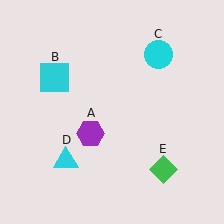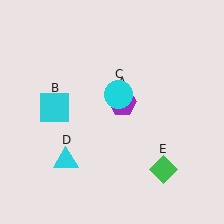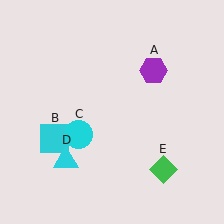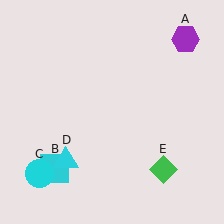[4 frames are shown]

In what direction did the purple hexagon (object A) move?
The purple hexagon (object A) moved up and to the right.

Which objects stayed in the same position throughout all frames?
Cyan triangle (object D) and green diamond (object E) remained stationary.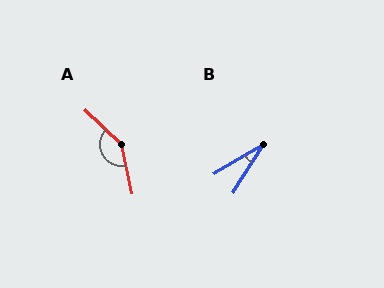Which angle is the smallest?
B, at approximately 27 degrees.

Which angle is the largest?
A, at approximately 145 degrees.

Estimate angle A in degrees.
Approximately 145 degrees.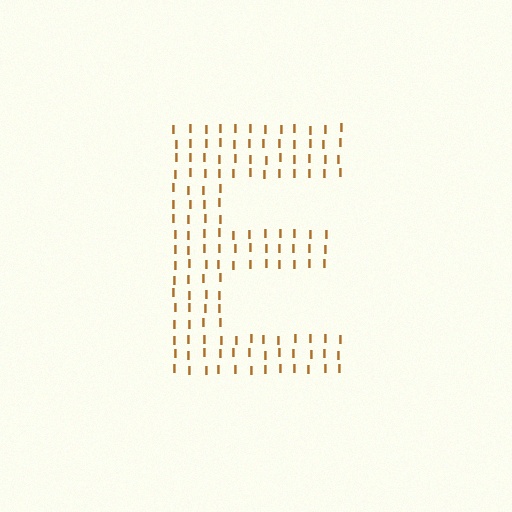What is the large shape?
The large shape is the letter E.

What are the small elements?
The small elements are letter I's.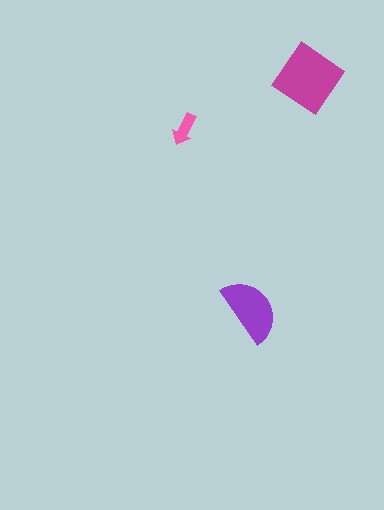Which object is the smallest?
The pink arrow.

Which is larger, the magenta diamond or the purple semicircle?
The magenta diamond.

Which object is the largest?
The magenta diamond.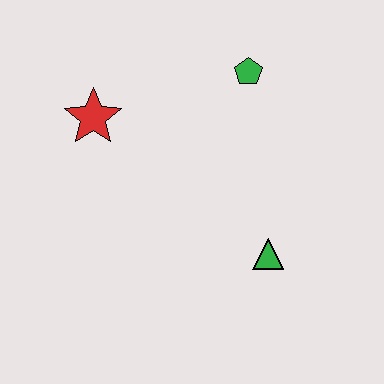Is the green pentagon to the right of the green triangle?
No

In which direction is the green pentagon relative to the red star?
The green pentagon is to the right of the red star.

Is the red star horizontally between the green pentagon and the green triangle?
No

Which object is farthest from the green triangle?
The red star is farthest from the green triangle.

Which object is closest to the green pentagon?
The red star is closest to the green pentagon.